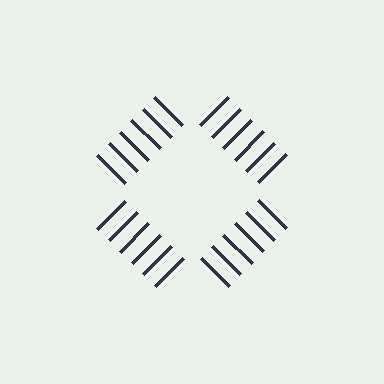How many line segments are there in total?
24 — 6 along each of the 4 edges.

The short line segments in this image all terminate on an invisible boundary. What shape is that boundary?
An illusory square — the line segments terminate on its edges but no continuous stroke is drawn.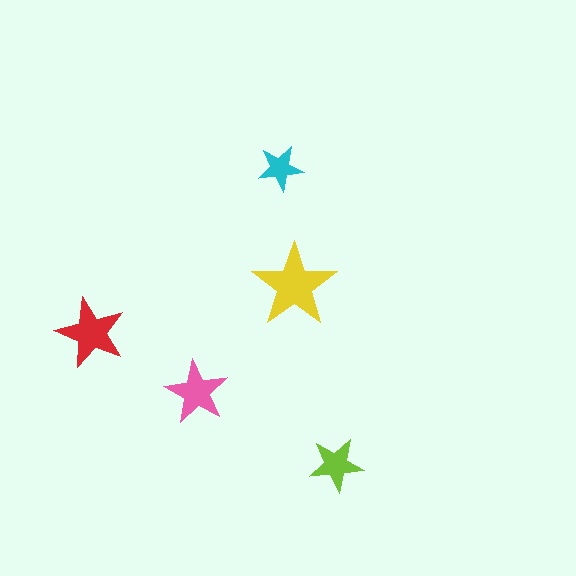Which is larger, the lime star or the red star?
The red one.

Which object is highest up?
The cyan star is topmost.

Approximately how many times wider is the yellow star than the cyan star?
About 2 times wider.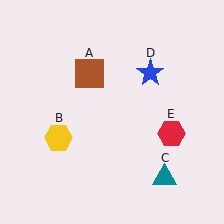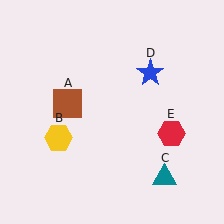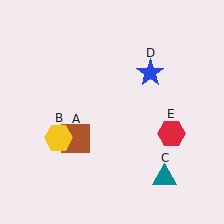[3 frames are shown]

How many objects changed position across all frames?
1 object changed position: brown square (object A).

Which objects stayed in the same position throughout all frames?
Yellow hexagon (object B) and teal triangle (object C) and blue star (object D) and red hexagon (object E) remained stationary.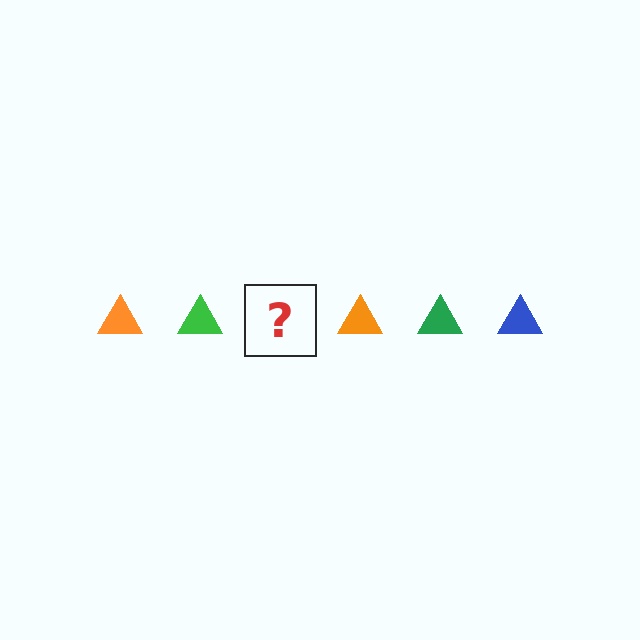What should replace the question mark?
The question mark should be replaced with a blue triangle.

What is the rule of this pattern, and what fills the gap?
The rule is that the pattern cycles through orange, green, blue triangles. The gap should be filled with a blue triangle.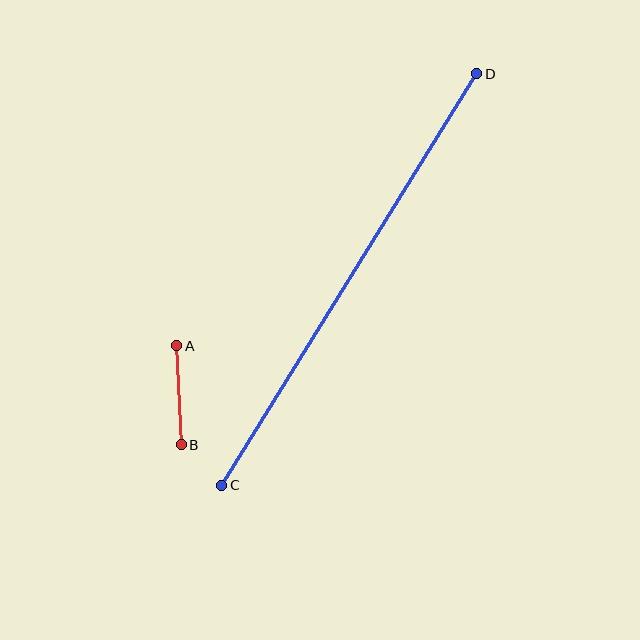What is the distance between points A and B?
The distance is approximately 99 pixels.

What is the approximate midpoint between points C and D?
The midpoint is at approximately (349, 280) pixels.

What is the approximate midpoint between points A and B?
The midpoint is at approximately (179, 395) pixels.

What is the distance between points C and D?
The distance is approximately 484 pixels.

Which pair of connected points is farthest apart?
Points C and D are farthest apart.